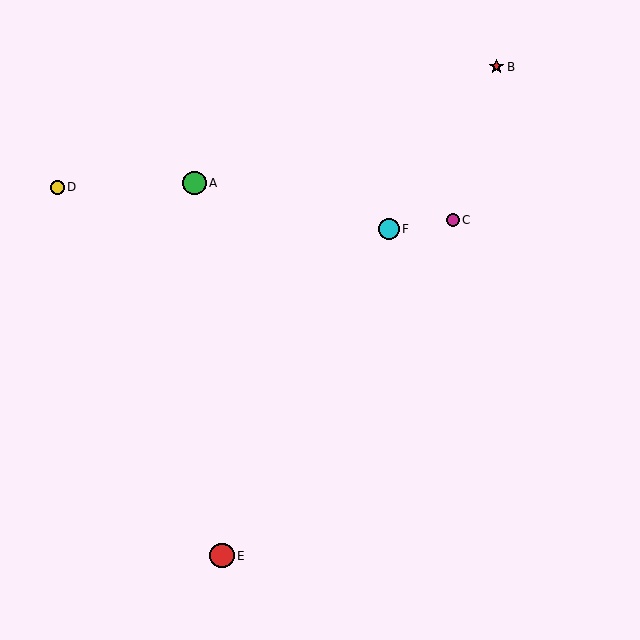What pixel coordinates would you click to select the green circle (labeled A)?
Click at (195, 183) to select the green circle A.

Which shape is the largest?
The red circle (labeled E) is the largest.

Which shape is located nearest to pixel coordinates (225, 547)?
The red circle (labeled E) at (222, 556) is nearest to that location.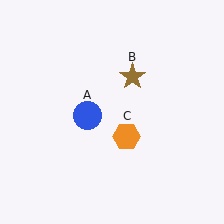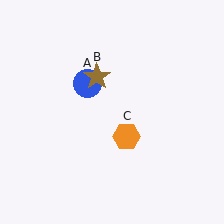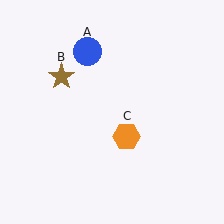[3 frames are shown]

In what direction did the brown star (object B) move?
The brown star (object B) moved left.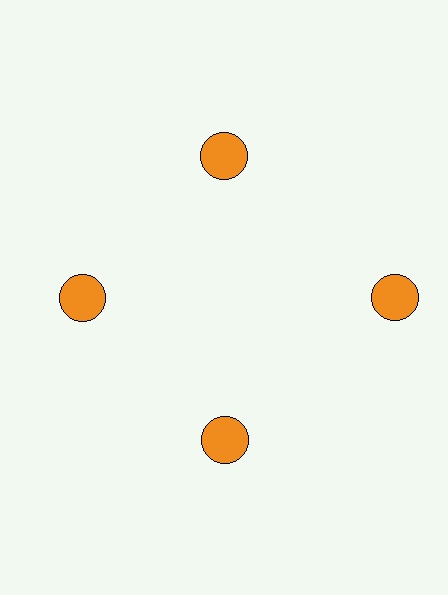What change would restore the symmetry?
The symmetry would be restored by moving it inward, back onto the ring so that all 4 circles sit at equal angles and equal distance from the center.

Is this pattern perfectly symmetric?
No. The 4 orange circles are arranged in a ring, but one element near the 3 o'clock position is pushed outward from the center, breaking the 4-fold rotational symmetry.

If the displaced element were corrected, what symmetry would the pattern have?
It would have 4-fold rotational symmetry — the pattern would map onto itself every 90 degrees.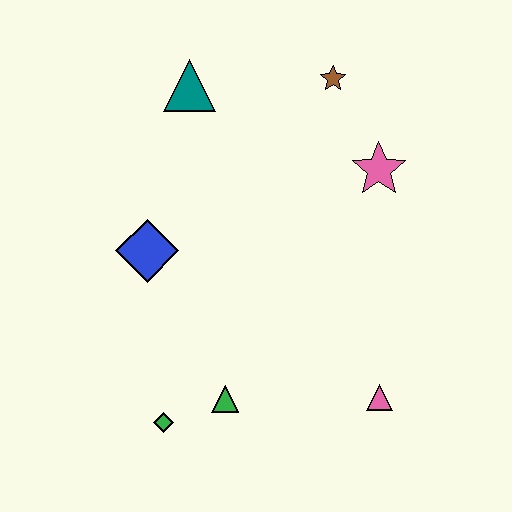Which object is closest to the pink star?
The brown star is closest to the pink star.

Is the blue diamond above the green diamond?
Yes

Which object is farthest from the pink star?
The green diamond is farthest from the pink star.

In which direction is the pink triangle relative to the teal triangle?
The pink triangle is below the teal triangle.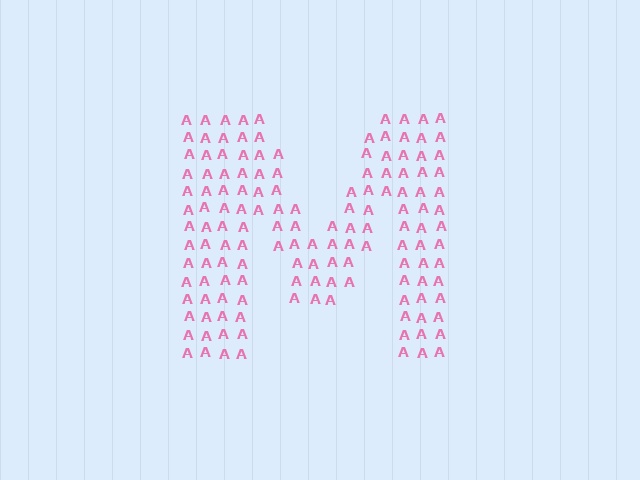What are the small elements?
The small elements are letter A's.